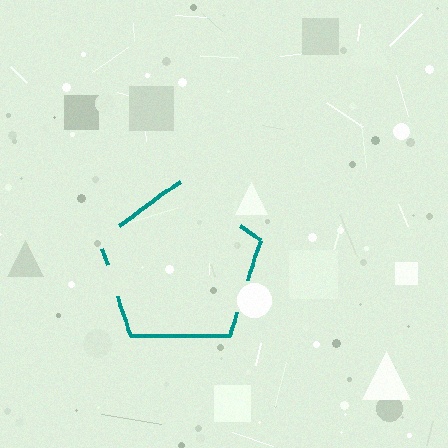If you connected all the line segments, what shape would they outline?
They would outline a pentagon.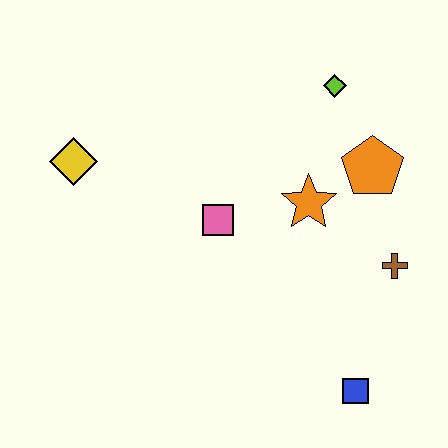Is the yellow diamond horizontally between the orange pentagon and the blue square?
No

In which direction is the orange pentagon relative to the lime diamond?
The orange pentagon is below the lime diamond.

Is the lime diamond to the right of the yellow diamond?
Yes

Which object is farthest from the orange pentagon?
The yellow diamond is farthest from the orange pentagon.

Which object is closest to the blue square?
The brown cross is closest to the blue square.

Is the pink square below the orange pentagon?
Yes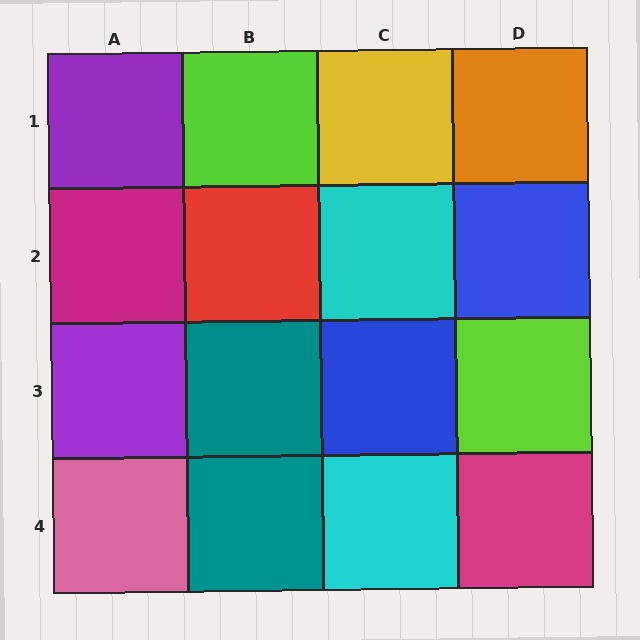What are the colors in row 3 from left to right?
Purple, teal, blue, lime.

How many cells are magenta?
2 cells are magenta.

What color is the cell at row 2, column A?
Magenta.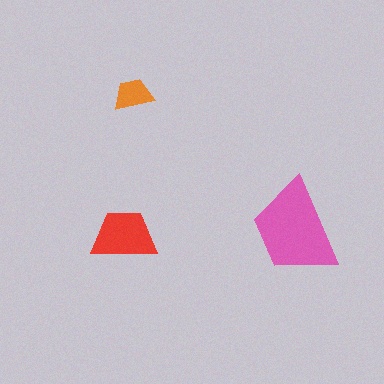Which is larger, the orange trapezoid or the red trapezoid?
The red one.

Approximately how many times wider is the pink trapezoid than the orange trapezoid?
About 2.5 times wider.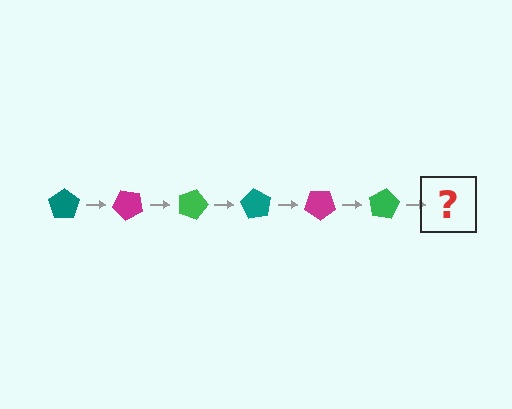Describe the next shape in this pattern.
It should be a teal pentagon, rotated 270 degrees from the start.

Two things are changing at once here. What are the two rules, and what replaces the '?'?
The two rules are that it rotates 45 degrees each step and the color cycles through teal, magenta, and green. The '?' should be a teal pentagon, rotated 270 degrees from the start.